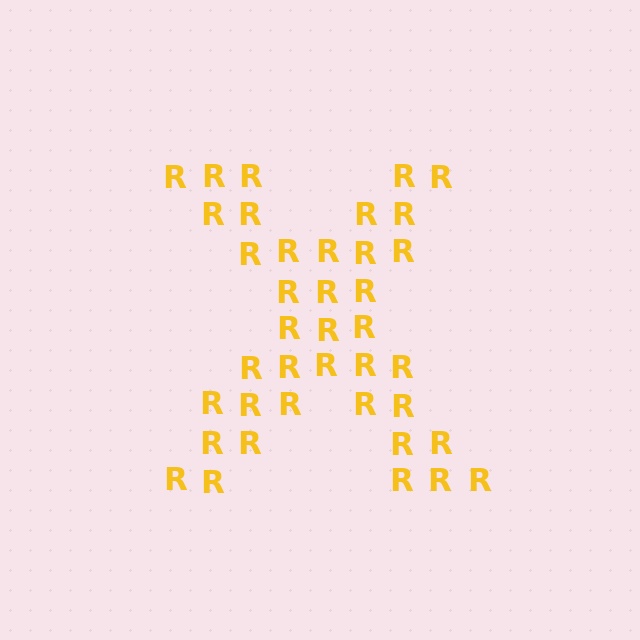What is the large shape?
The large shape is the letter X.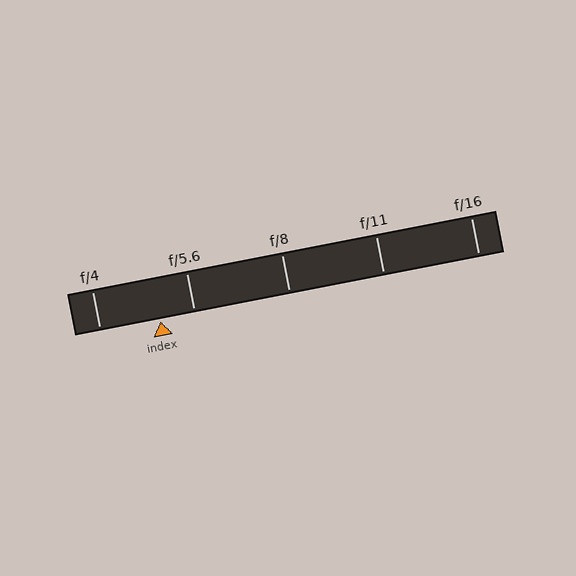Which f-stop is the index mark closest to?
The index mark is closest to f/5.6.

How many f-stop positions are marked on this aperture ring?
There are 5 f-stop positions marked.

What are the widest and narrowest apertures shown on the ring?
The widest aperture shown is f/4 and the narrowest is f/16.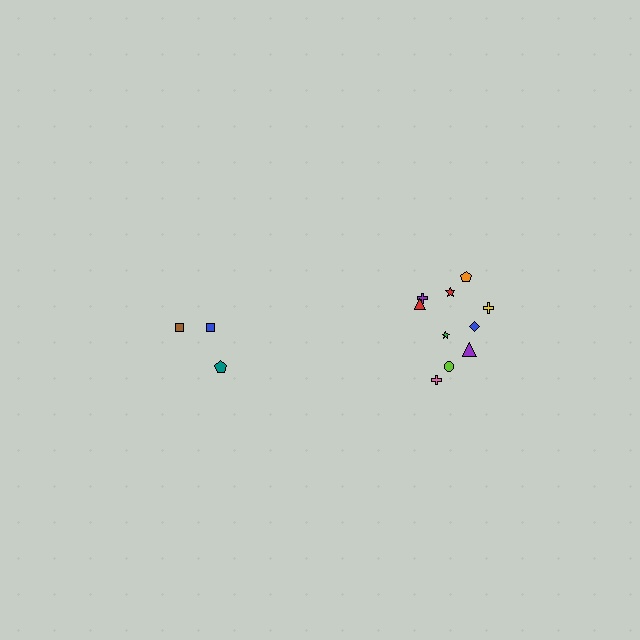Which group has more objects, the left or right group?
The right group.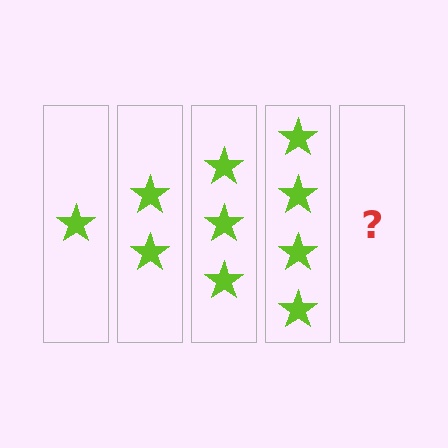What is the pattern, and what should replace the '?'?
The pattern is that each step adds one more star. The '?' should be 5 stars.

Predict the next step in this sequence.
The next step is 5 stars.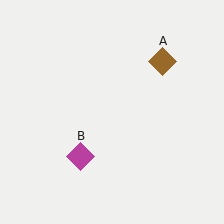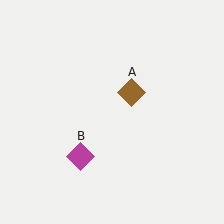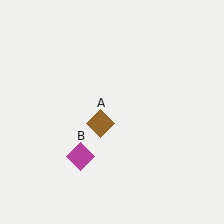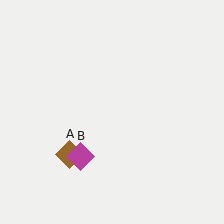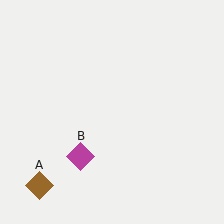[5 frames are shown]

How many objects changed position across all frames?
1 object changed position: brown diamond (object A).